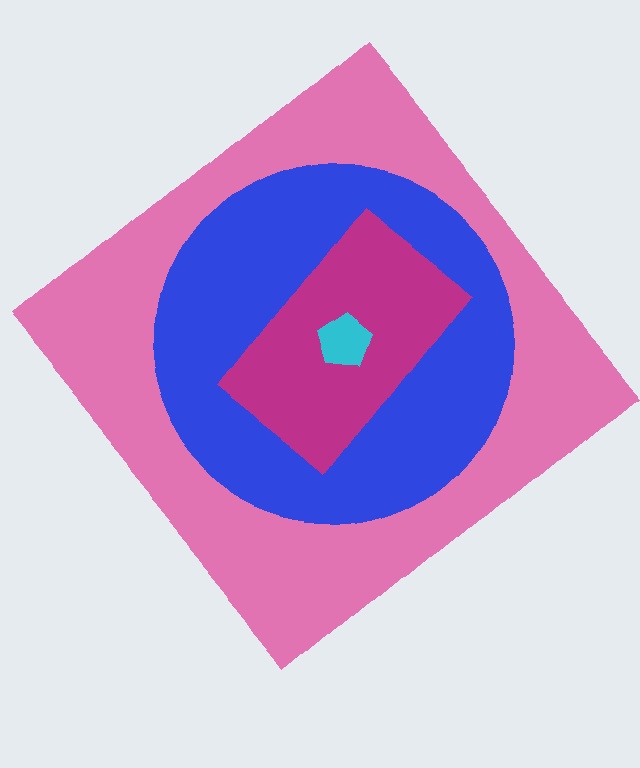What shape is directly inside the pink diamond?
The blue circle.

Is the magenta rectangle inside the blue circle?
Yes.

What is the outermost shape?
The pink diamond.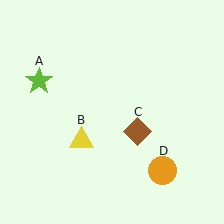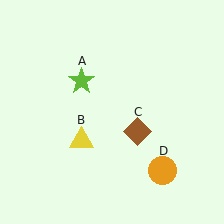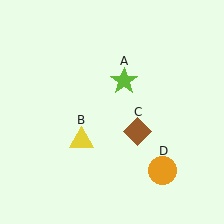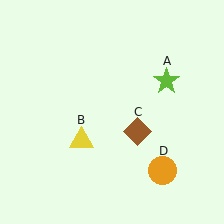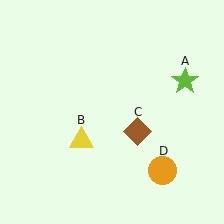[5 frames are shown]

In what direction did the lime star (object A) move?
The lime star (object A) moved right.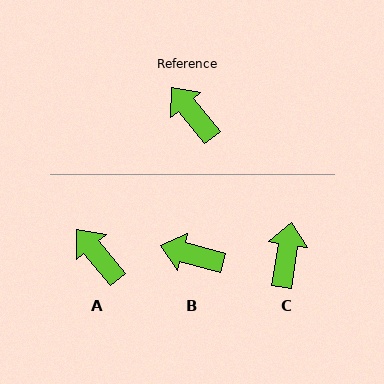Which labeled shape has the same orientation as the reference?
A.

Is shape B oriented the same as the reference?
No, it is off by about 35 degrees.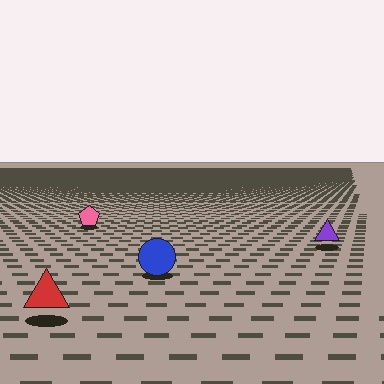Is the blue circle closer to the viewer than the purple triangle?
Yes. The blue circle is closer — you can tell from the texture gradient: the ground texture is coarser near it.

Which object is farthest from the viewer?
The pink pentagon is farthest from the viewer. It appears smaller and the ground texture around it is denser.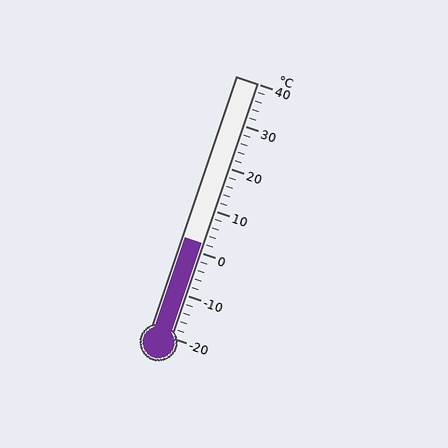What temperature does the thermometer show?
The thermometer shows approximately 2°C.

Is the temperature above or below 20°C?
The temperature is below 20°C.